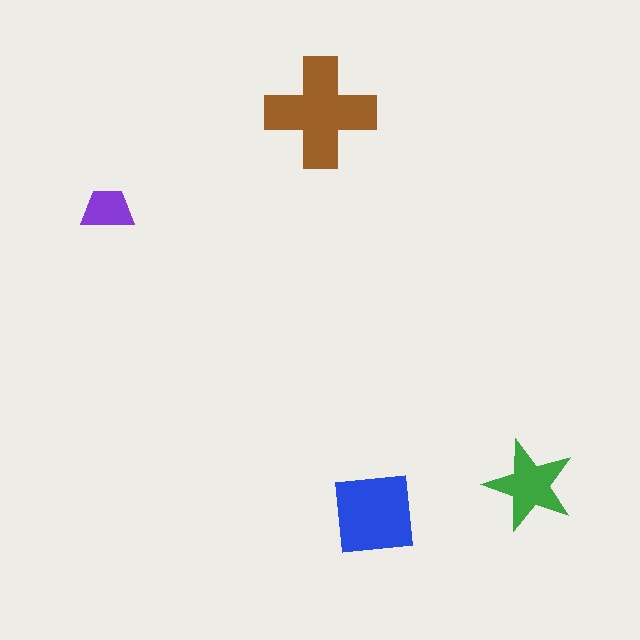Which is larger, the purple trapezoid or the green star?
The green star.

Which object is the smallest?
The purple trapezoid.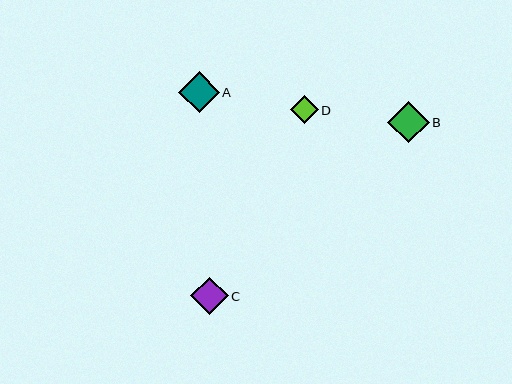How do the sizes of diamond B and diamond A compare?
Diamond B and diamond A are approximately the same size.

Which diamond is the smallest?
Diamond D is the smallest with a size of approximately 27 pixels.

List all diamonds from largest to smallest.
From largest to smallest: B, A, C, D.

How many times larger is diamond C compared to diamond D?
Diamond C is approximately 1.4 times the size of diamond D.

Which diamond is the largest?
Diamond B is the largest with a size of approximately 41 pixels.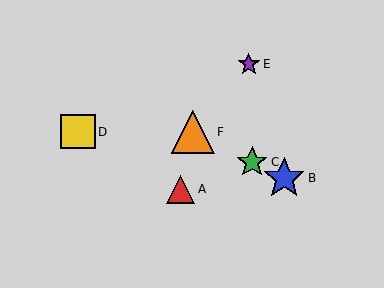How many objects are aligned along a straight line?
3 objects (B, C, F) are aligned along a straight line.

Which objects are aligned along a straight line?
Objects B, C, F are aligned along a straight line.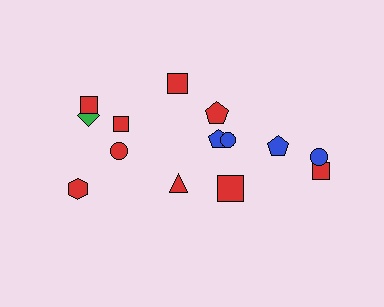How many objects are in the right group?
There are 8 objects.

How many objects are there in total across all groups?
There are 14 objects.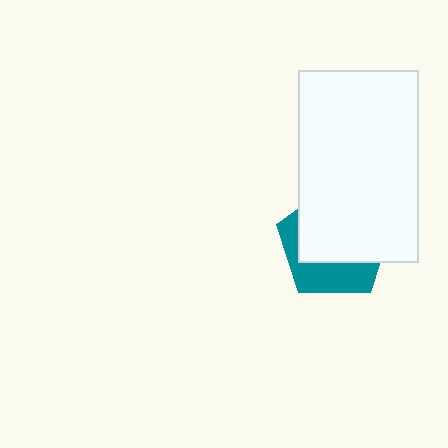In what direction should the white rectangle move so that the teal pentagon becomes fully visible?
The white rectangle should move toward the upper-right. That is the shortest direction to clear the overlap and leave the teal pentagon fully visible.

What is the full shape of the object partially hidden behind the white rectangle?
The partially hidden object is a teal pentagon.